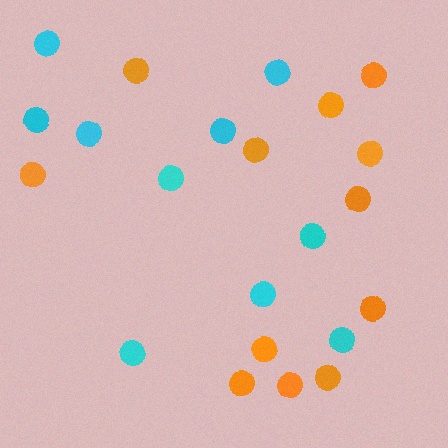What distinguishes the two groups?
There are 2 groups: one group of orange circles (12) and one group of cyan circles (10).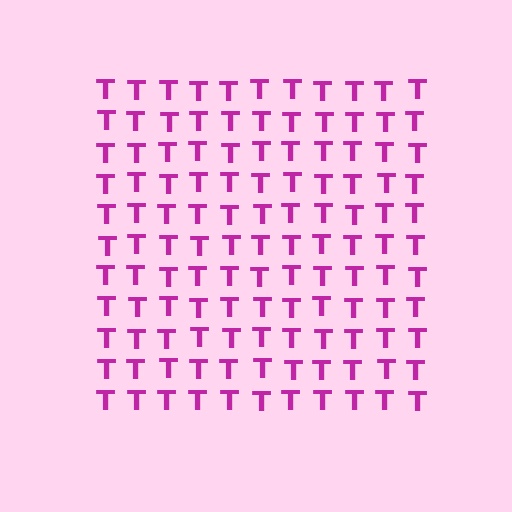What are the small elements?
The small elements are letter T's.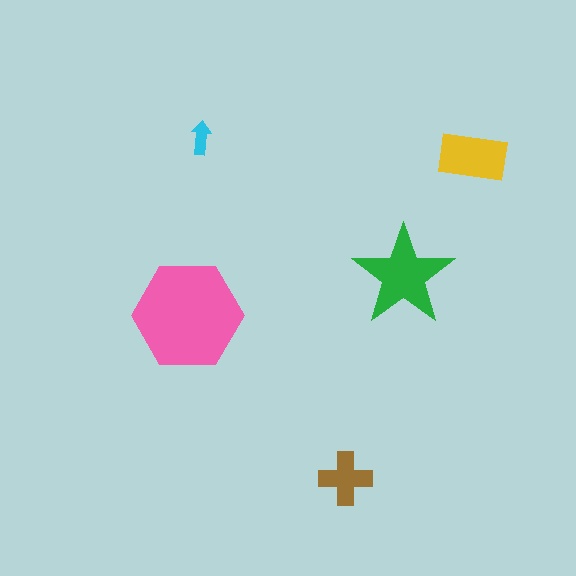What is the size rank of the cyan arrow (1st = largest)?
5th.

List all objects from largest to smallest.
The pink hexagon, the green star, the yellow rectangle, the brown cross, the cyan arrow.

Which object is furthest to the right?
The yellow rectangle is rightmost.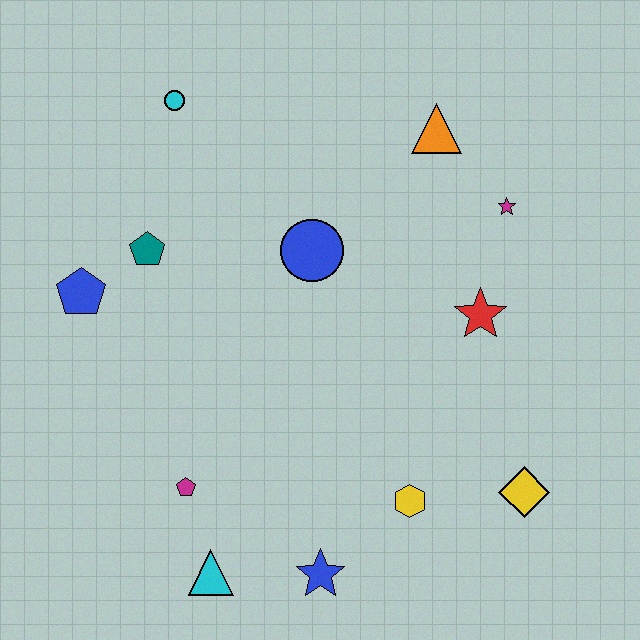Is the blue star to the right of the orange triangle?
No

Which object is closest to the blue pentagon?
The teal pentagon is closest to the blue pentagon.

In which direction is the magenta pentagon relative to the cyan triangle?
The magenta pentagon is above the cyan triangle.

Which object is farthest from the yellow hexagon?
The cyan circle is farthest from the yellow hexagon.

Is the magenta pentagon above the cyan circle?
No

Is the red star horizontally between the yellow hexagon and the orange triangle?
No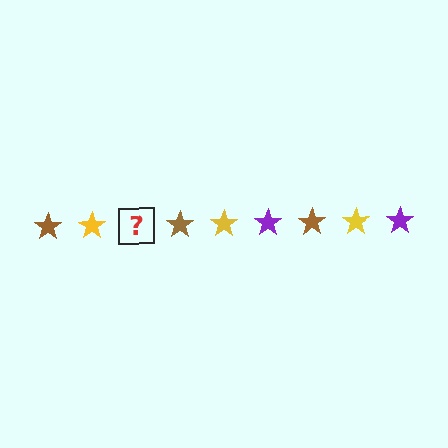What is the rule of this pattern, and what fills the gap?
The rule is that the pattern cycles through brown, yellow, purple stars. The gap should be filled with a purple star.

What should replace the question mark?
The question mark should be replaced with a purple star.